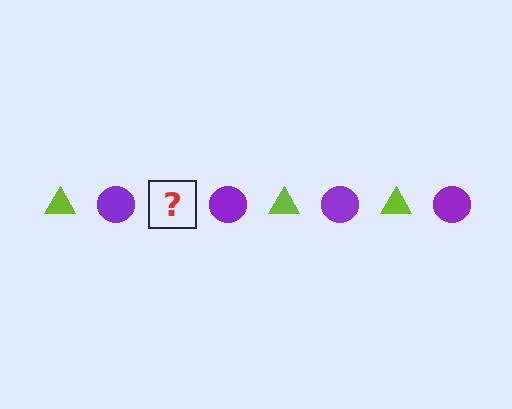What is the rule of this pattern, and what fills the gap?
The rule is that the pattern alternates between lime triangle and purple circle. The gap should be filled with a lime triangle.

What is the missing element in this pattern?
The missing element is a lime triangle.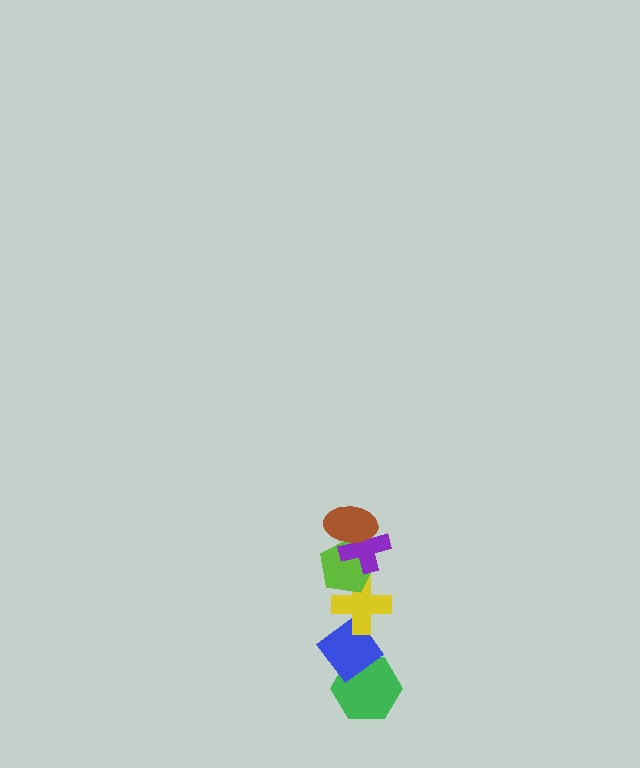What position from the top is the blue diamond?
The blue diamond is 5th from the top.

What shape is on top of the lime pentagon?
The purple cross is on top of the lime pentagon.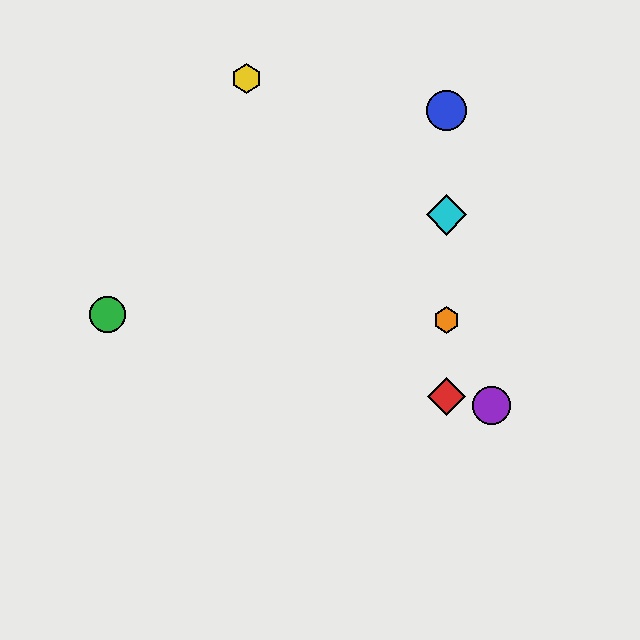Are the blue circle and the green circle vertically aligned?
No, the blue circle is at x≈447 and the green circle is at x≈108.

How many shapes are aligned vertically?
4 shapes (the red diamond, the blue circle, the orange hexagon, the cyan diamond) are aligned vertically.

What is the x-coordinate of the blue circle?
The blue circle is at x≈447.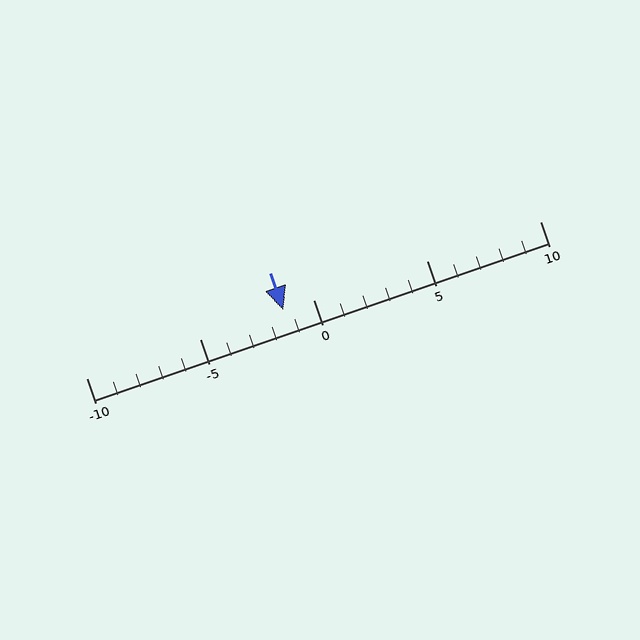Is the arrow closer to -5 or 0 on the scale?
The arrow is closer to 0.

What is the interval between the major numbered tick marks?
The major tick marks are spaced 5 units apart.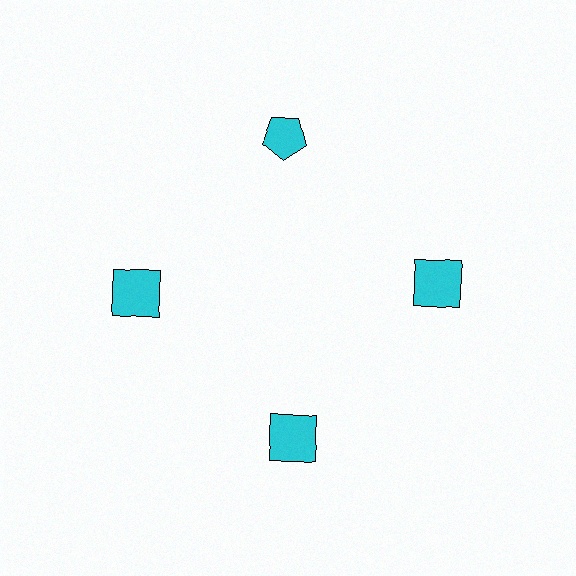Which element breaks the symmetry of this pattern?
The cyan pentagon at roughly the 12 o'clock position breaks the symmetry. All other shapes are cyan squares.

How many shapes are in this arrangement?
There are 4 shapes arranged in a ring pattern.